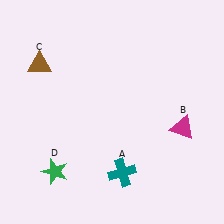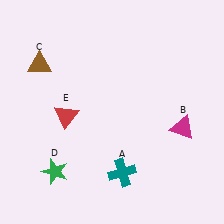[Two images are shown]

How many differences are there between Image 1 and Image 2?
There is 1 difference between the two images.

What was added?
A red triangle (E) was added in Image 2.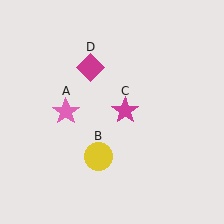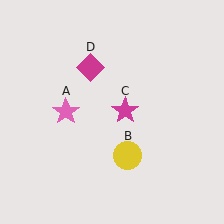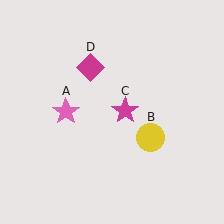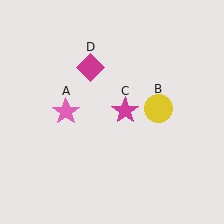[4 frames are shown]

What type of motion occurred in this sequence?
The yellow circle (object B) rotated counterclockwise around the center of the scene.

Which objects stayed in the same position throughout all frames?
Pink star (object A) and magenta star (object C) and magenta diamond (object D) remained stationary.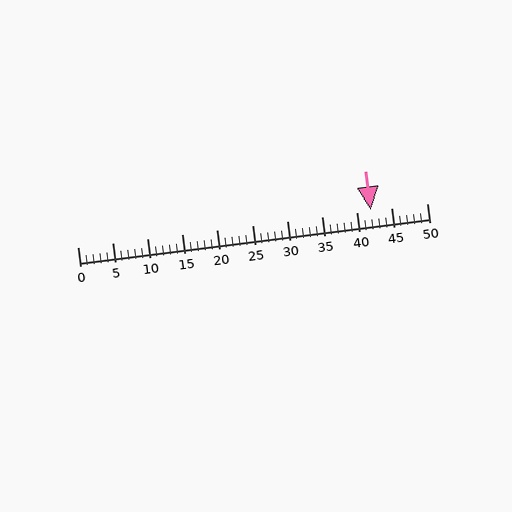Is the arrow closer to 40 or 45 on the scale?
The arrow is closer to 40.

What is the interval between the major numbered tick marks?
The major tick marks are spaced 5 units apart.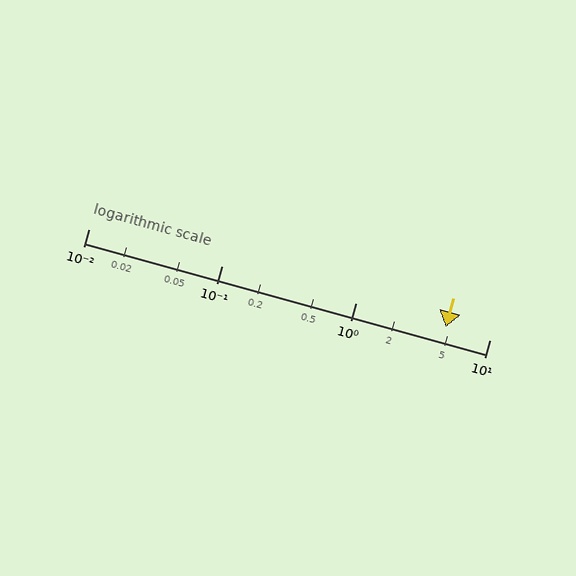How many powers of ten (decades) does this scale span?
The scale spans 3 decades, from 0.01 to 10.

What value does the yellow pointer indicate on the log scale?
The pointer indicates approximately 4.7.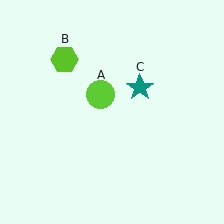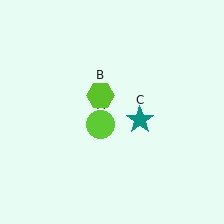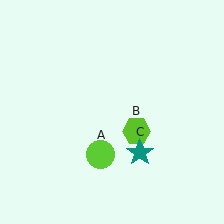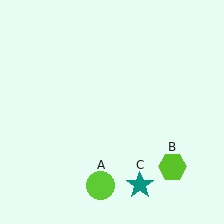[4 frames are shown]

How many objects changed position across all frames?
3 objects changed position: lime circle (object A), lime hexagon (object B), teal star (object C).